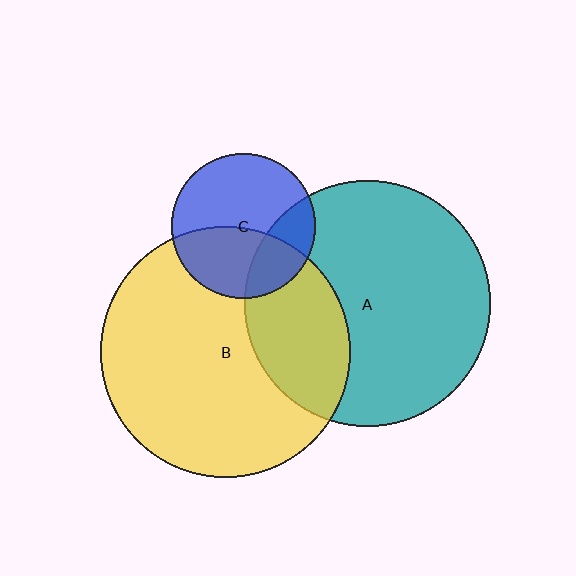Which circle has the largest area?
Circle B (yellow).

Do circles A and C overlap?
Yes.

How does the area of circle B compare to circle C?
Approximately 3.0 times.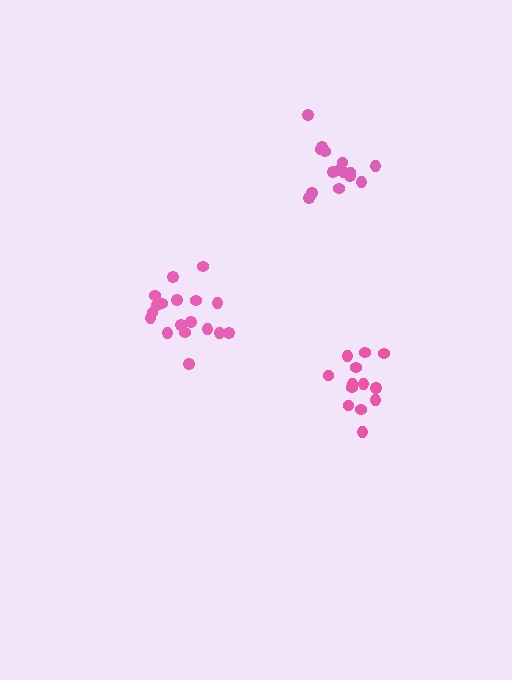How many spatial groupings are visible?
There are 3 spatial groupings.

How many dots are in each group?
Group 1: 13 dots, Group 2: 15 dots, Group 3: 18 dots (46 total).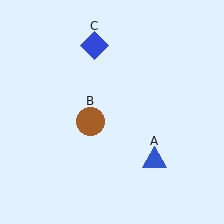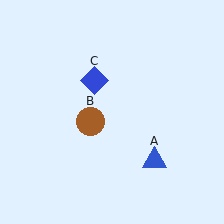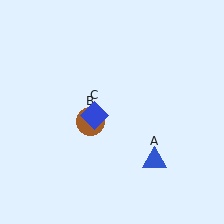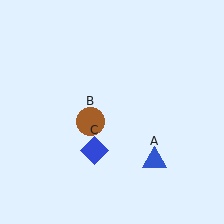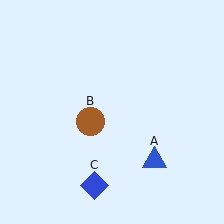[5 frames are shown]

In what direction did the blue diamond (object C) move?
The blue diamond (object C) moved down.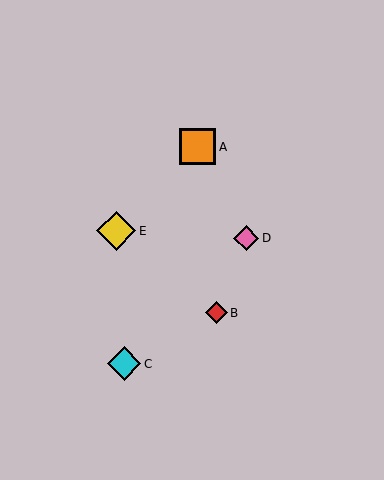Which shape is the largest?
The yellow diamond (labeled E) is the largest.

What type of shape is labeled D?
Shape D is a pink diamond.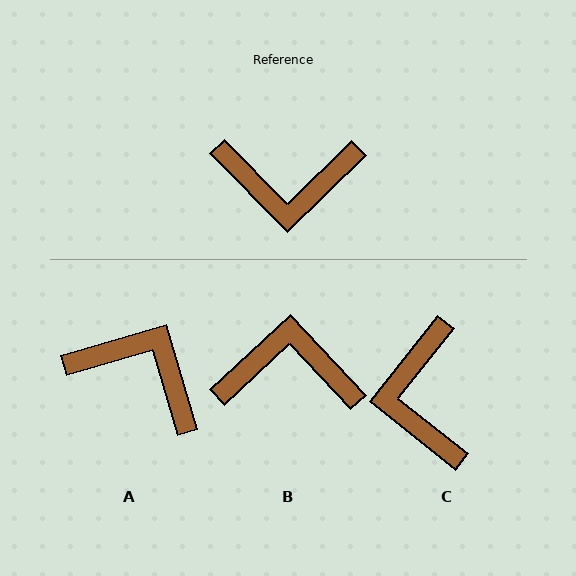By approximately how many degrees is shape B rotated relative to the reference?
Approximately 178 degrees counter-clockwise.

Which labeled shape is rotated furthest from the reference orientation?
B, about 178 degrees away.